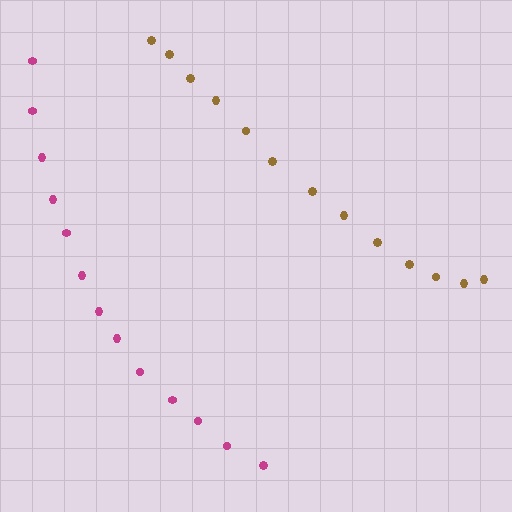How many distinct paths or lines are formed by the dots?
There are 2 distinct paths.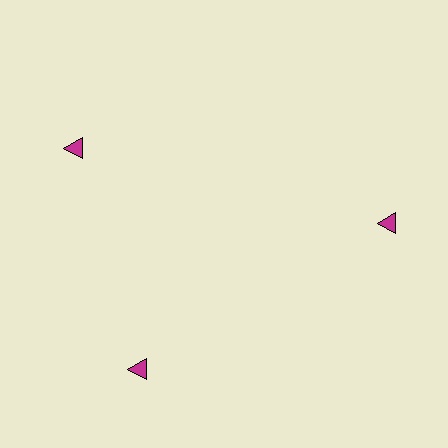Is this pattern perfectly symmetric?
No. The 3 magenta triangles are arranged in a ring, but one element near the 11 o'clock position is rotated out of alignment along the ring, breaking the 3-fold rotational symmetry.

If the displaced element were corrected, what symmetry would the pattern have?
It would have 3-fold rotational symmetry — the pattern would map onto itself every 120 degrees.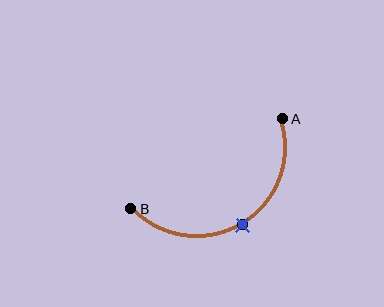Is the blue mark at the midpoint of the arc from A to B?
Yes. The blue mark lies on the arc at equal arc-length from both A and B — it is the arc midpoint.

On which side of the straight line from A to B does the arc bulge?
The arc bulges below the straight line connecting A and B.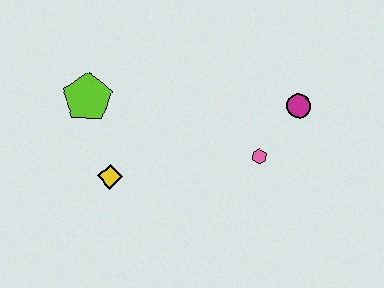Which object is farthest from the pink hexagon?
The lime pentagon is farthest from the pink hexagon.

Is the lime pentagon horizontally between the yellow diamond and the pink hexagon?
No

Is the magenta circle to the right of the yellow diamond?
Yes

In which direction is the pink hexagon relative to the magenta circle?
The pink hexagon is below the magenta circle.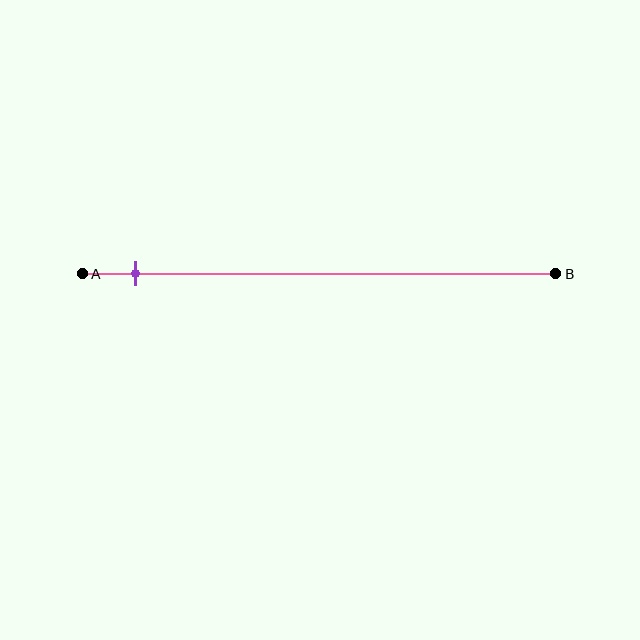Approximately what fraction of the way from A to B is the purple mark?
The purple mark is approximately 10% of the way from A to B.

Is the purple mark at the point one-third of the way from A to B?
No, the mark is at about 10% from A, not at the 33% one-third point.